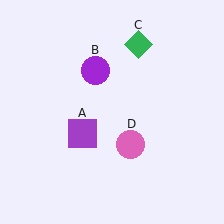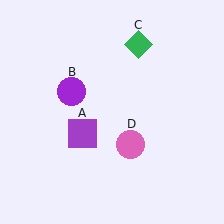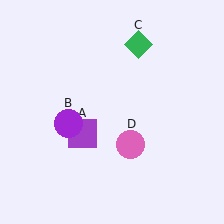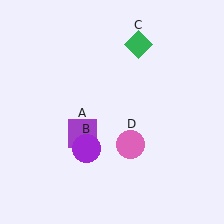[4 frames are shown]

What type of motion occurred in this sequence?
The purple circle (object B) rotated counterclockwise around the center of the scene.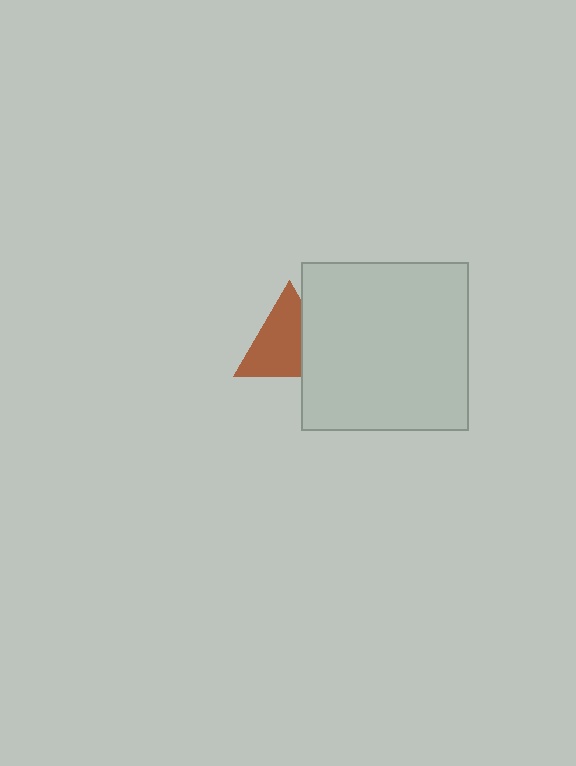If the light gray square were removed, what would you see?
You would see the complete brown triangle.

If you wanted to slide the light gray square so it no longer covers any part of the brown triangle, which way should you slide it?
Slide it right — that is the most direct way to separate the two shapes.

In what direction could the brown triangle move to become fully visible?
The brown triangle could move left. That would shift it out from behind the light gray square entirely.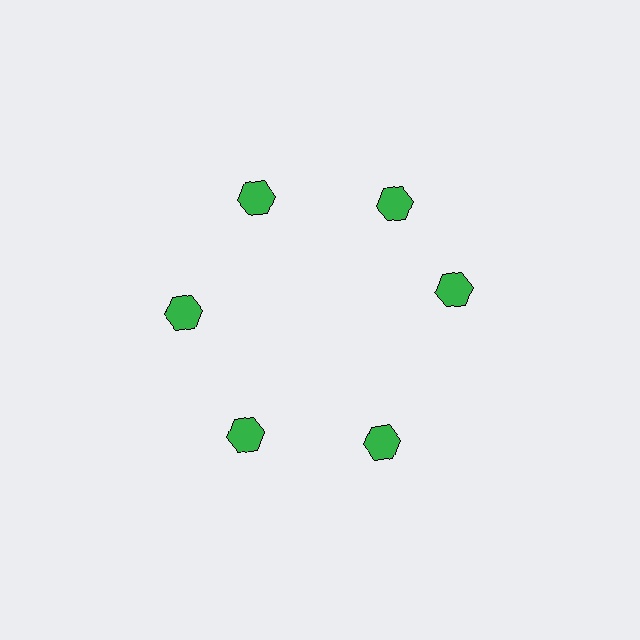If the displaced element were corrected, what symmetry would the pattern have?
It would have 6-fold rotational symmetry — the pattern would map onto itself every 60 degrees.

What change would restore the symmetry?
The symmetry would be restored by rotating it back into even spacing with its neighbors so that all 6 hexagons sit at equal angles and equal distance from the center.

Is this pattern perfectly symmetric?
No. The 6 green hexagons are arranged in a ring, but one element near the 3 o'clock position is rotated out of alignment along the ring, breaking the 6-fold rotational symmetry.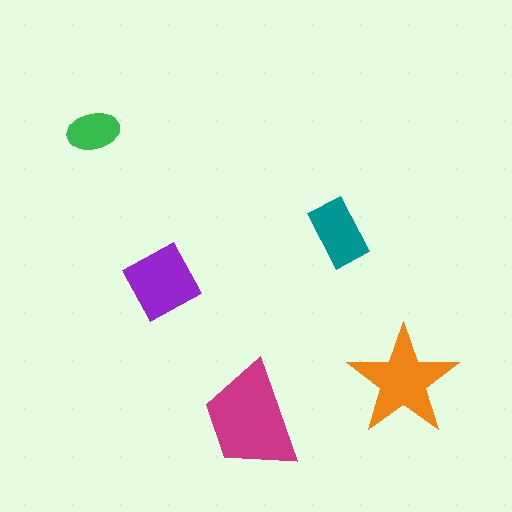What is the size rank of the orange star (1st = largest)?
2nd.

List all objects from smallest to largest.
The green ellipse, the teal rectangle, the purple square, the orange star, the magenta trapezoid.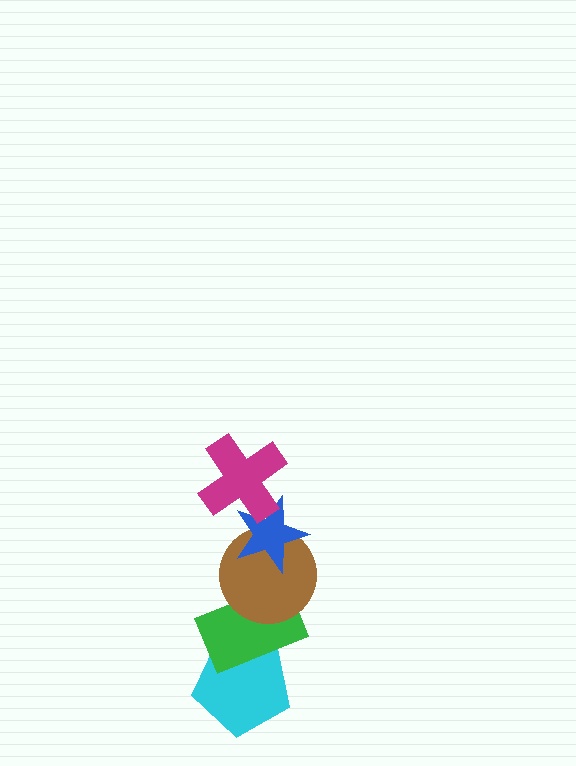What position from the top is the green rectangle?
The green rectangle is 4th from the top.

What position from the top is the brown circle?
The brown circle is 3rd from the top.